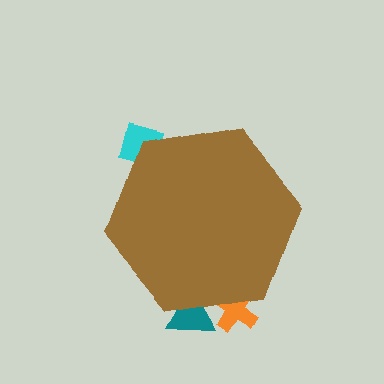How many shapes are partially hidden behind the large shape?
3 shapes are partially hidden.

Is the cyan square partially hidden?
Yes, the cyan square is partially hidden behind the brown hexagon.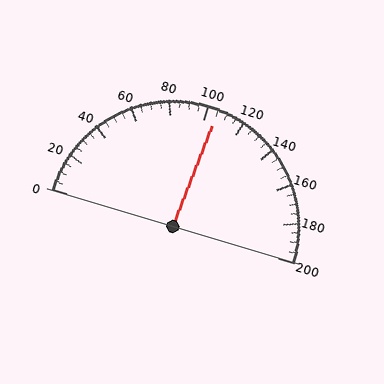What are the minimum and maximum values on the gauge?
The gauge ranges from 0 to 200.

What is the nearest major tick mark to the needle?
The nearest major tick mark is 100.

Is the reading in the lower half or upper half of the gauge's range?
The reading is in the upper half of the range (0 to 200).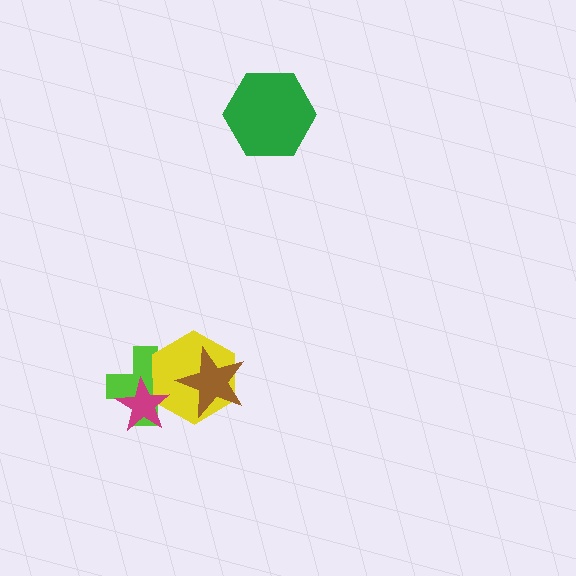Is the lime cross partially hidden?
Yes, it is partially covered by another shape.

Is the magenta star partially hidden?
No, no other shape covers it.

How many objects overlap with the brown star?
2 objects overlap with the brown star.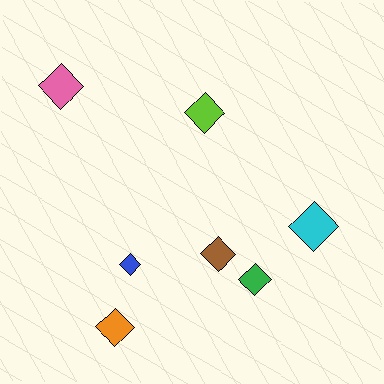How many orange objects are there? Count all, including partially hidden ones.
There is 1 orange object.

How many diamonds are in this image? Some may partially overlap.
There are 7 diamonds.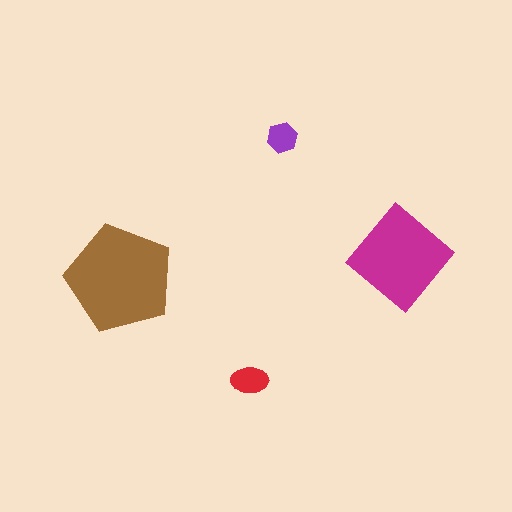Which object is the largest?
The brown pentagon.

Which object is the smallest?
The purple hexagon.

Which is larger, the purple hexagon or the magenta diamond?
The magenta diamond.